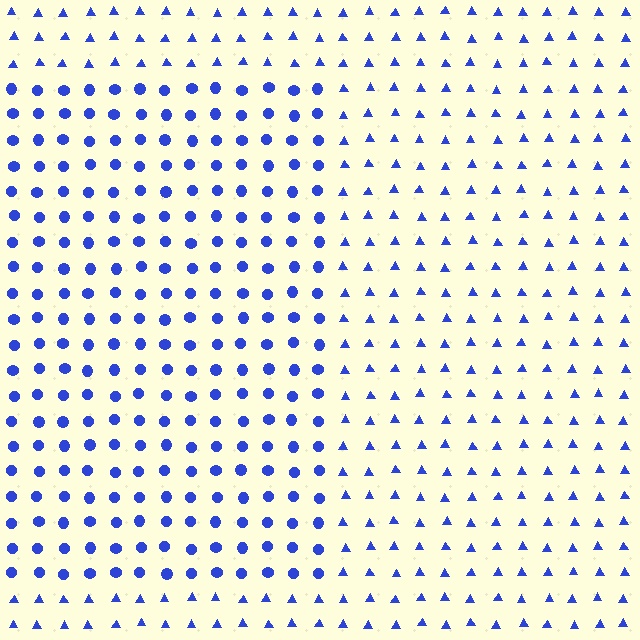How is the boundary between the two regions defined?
The boundary is defined by a change in element shape: circles inside vs. triangles outside. All elements share the same color and spacing.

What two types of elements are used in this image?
The image uses circles inside the rectangle region and triangles outside it.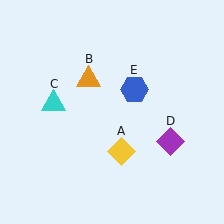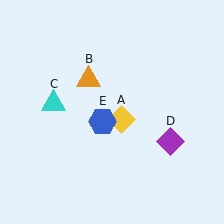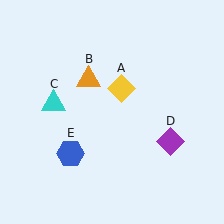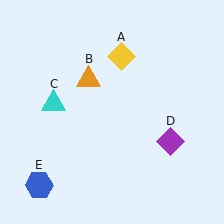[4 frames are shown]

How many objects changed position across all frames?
2 objects changed position: yellow diamond (object A), blue hexagon (object E).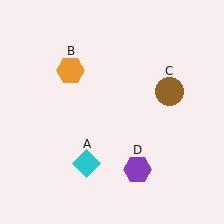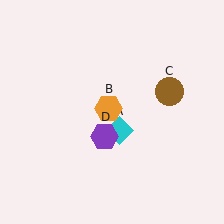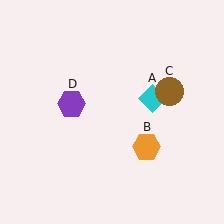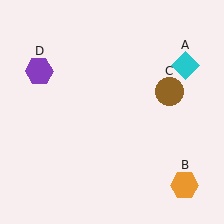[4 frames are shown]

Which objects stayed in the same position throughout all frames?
Brown circle (object C) remained stationary.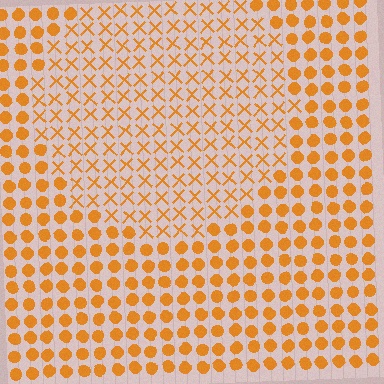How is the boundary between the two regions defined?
The boundary is defined by a change in element shape: X marks inside vs. circles outside. All elements share the same color and spacing.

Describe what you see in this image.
The image is filled with small orange elements arranged in a uniform grid. A circle-shaped region contains X marks, while the surrounding area contains circles. The boundary is defined purely by the change in element shape.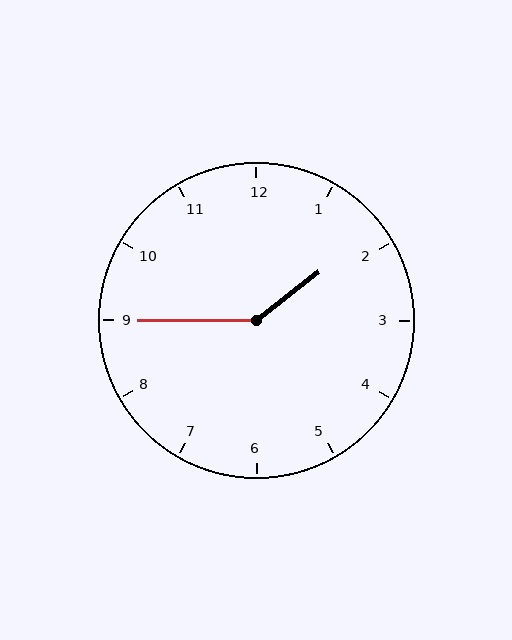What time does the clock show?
1:45.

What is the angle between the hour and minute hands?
Approximately 142 degrees.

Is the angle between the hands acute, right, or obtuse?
It is obtuse.